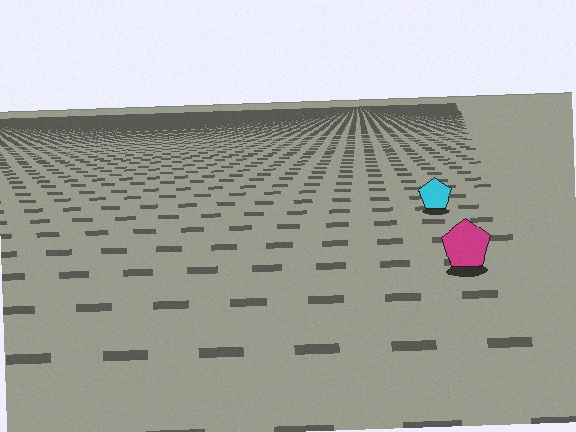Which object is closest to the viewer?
The magenta pentagon is closest. The texture marks near it are larger and more spread out.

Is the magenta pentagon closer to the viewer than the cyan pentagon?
Yes. The magenta pentagon is closer — you can tell from the texture gradient: the ground texture is coarser near it.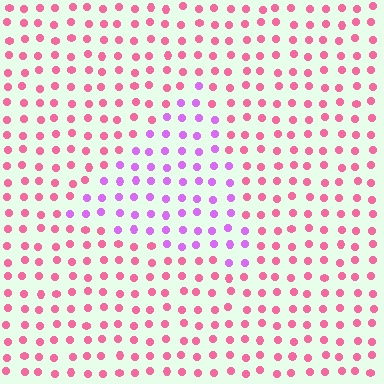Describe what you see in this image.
The image is filled with small pink elements in a uniform arrangement. A triangle-shaped region is visible where the elements are tinted to a slightly different hue, forming a subtle color boundary.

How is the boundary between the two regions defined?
The boundary is defined purely by a slight shift in hue (about 48 degrees). Spacing, size, and orientation are identical on both sides.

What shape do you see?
I see a triangle.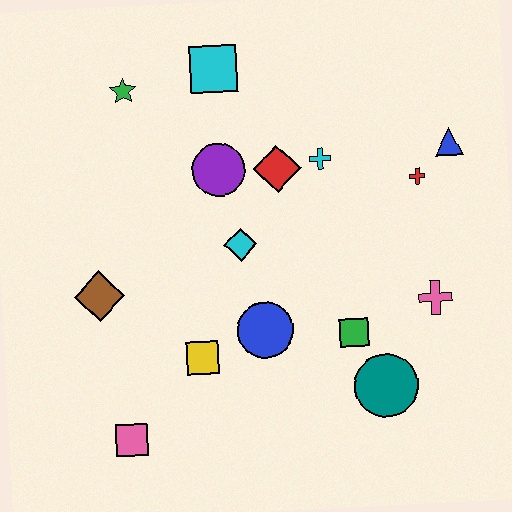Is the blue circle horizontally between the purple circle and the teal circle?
Yes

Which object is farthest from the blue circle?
The green star is farthest from the blue circle.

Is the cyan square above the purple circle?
Yes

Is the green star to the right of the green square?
No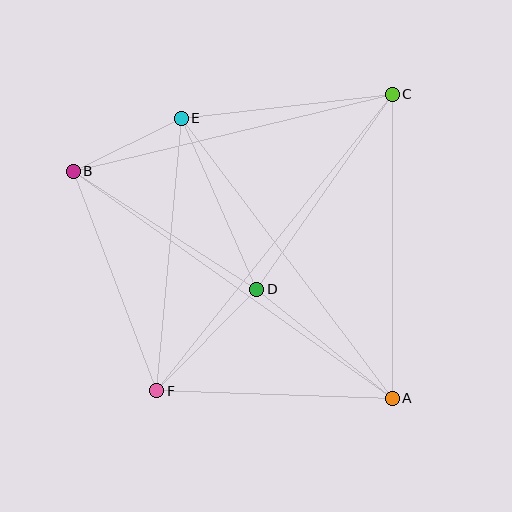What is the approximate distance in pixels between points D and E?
The distance between D and E is approximately 187 pixels.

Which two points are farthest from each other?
Points A and B are farthest from each other.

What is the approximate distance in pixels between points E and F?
The distance between E and F is approximately 273 pixels.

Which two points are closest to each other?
Points B and E are closest to each other.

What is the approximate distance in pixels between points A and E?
The distance between A and E is approximately 351 pixels.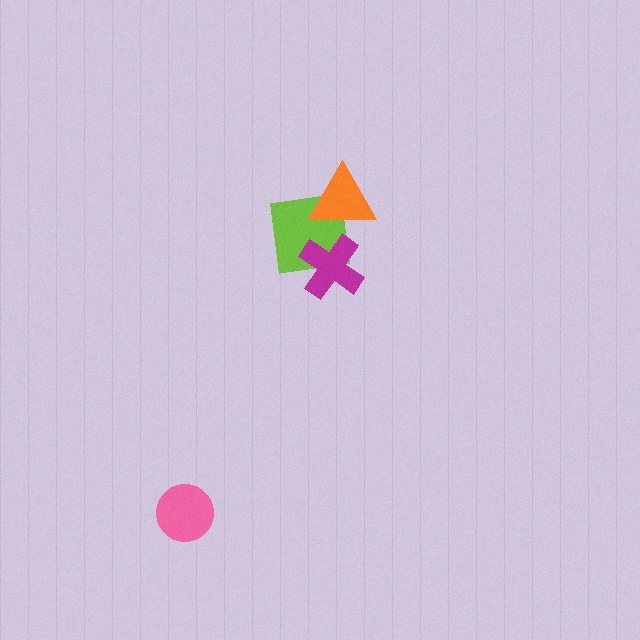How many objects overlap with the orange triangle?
1 object overlaps with the orange triangle.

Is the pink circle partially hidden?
No, no other shape covers it.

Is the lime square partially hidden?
Yes, it is partially covered by another shape.